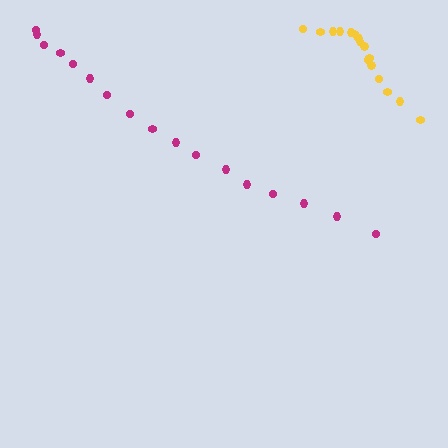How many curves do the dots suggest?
There are 2 distinct paths.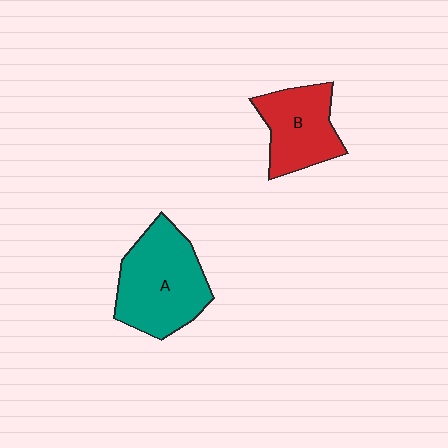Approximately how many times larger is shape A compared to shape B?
Approximately 1.4 times.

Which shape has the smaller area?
Shape B (red).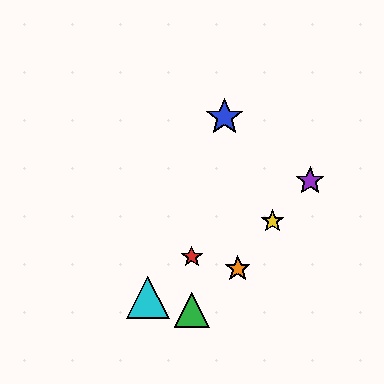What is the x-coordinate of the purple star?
The purple star is at x≈310.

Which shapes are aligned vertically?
The red star, the green triangle are aligned vertically.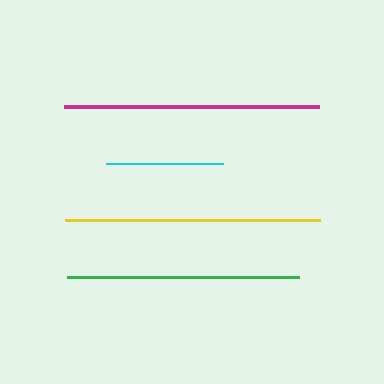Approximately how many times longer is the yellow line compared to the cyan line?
The yellow line is approximately 2.2 times the length of the cyan line.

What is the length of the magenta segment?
The magenta segment is approximately 254 pixels long.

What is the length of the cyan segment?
The cyan segment is approximately 117 pixels long.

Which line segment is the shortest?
The cyan line is the shortest at approximately 117 pixels.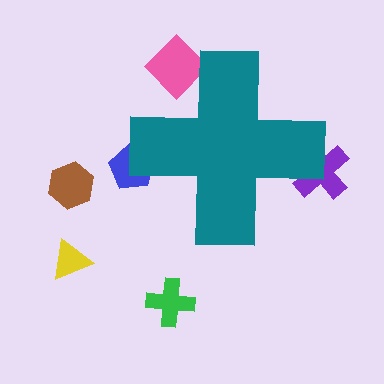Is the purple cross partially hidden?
Yes, the purple cross is partially hidden behind the teal cross.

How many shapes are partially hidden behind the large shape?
3 shapes are partially hidden.